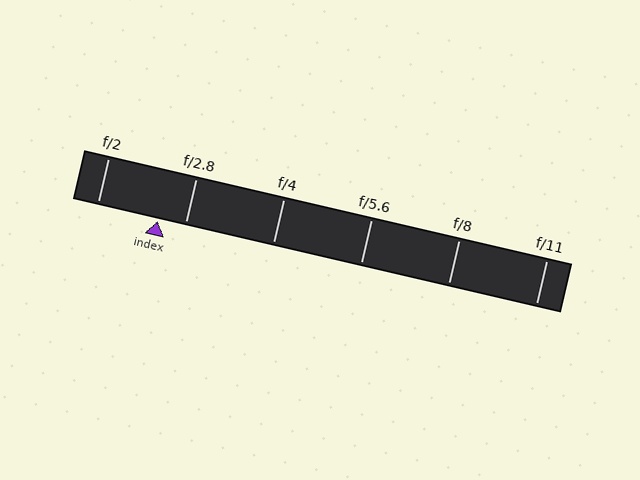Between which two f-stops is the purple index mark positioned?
The index mark is between f/2 and f/2.8.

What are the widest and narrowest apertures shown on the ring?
The widest aperture shown is f/2 and the narrowest is f/11.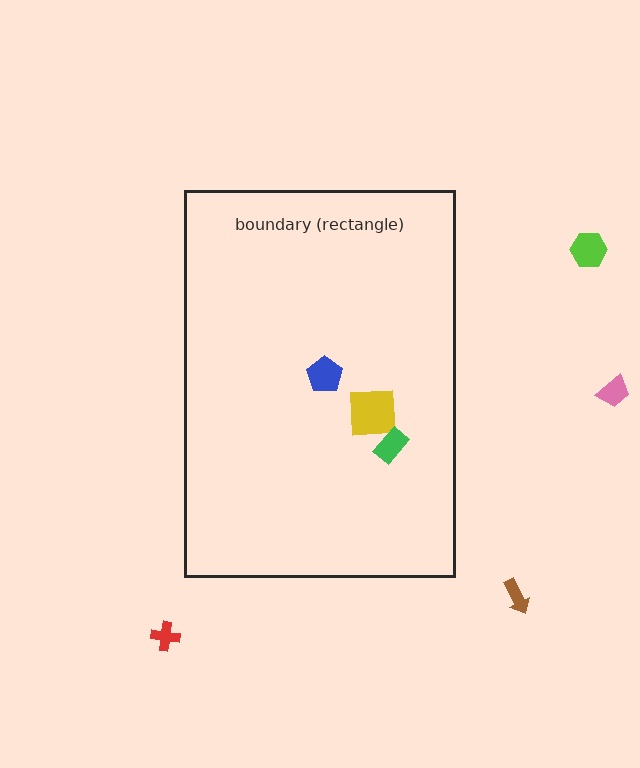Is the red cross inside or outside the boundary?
Outside.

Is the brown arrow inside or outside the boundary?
Outside.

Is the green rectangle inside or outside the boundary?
Inside.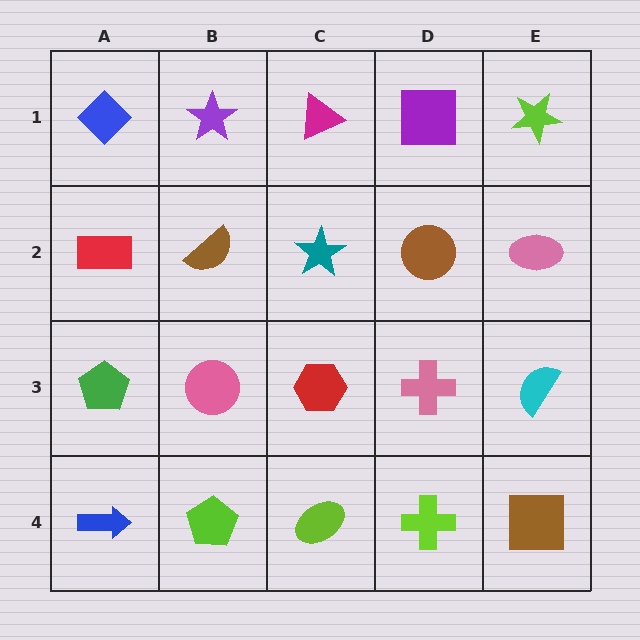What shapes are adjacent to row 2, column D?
A purple square (row 1, column D), a pink cross (row 3, column D), a teal star (row 2, column C), a pink ellipse (row 2, column E).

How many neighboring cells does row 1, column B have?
3.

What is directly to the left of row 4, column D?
A lime ellipse.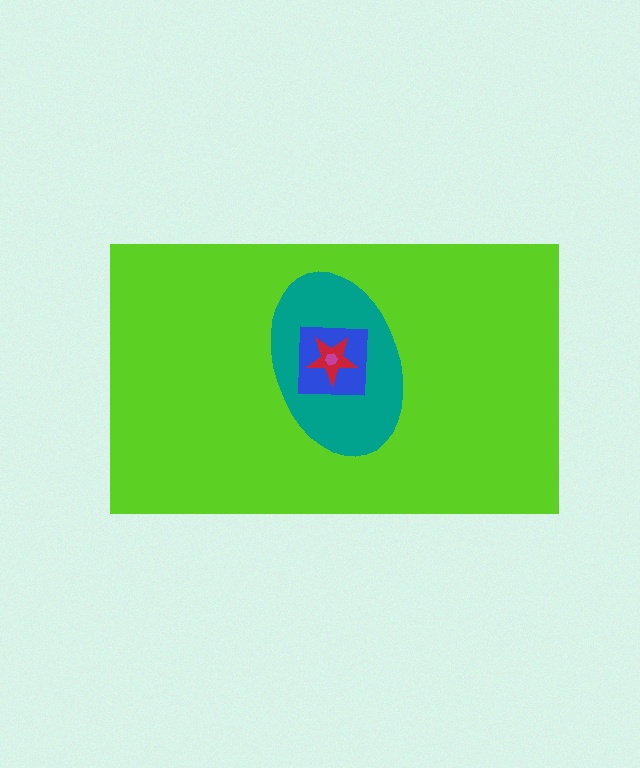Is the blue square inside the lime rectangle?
Yes.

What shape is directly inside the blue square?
The red star.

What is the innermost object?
The magenta hexagon.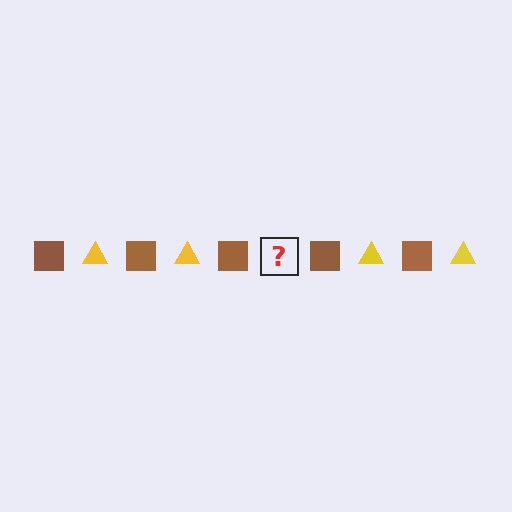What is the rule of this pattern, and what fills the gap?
The rule is that the pattern alternates between brown square and yellow triangle. The gap should be filled with a yellow triangle.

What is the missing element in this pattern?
The missing element is a yellow triangle.